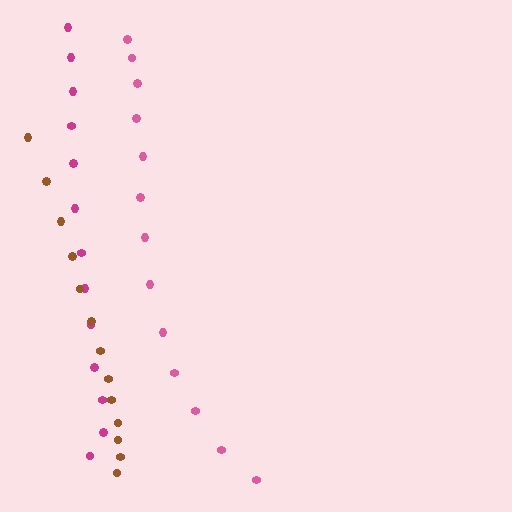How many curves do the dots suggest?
There are 3 distinct paths.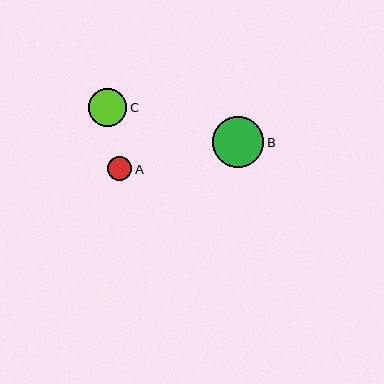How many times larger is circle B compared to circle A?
Circle B is approximately 2.1 times the size of circle A.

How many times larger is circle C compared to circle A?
Circle C is approximately 1.5 times the size of circle A.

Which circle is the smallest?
Circle A is the smallest with a size of approximately 25 pixels.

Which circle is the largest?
Circle B is the largest with a size of approximately 51 pixels.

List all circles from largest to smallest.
From largest to smallest: B, C, A.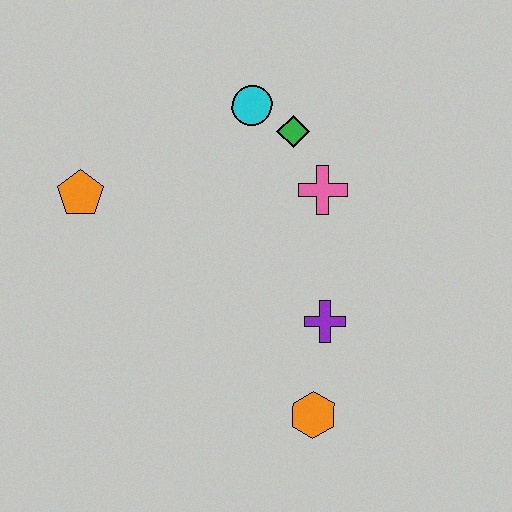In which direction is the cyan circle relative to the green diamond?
The cyan circle is to the left of the green diamond.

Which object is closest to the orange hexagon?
The purple cross is closest to the orange hexagon.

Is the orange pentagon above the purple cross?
Yes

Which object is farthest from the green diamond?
The orange hexagon is farthest from the green diamond.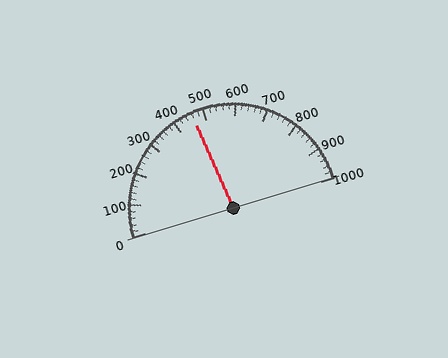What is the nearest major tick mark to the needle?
The nearest major tick mark is 500.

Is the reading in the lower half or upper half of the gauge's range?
The reading is in the lower half of the range (0 to 1000).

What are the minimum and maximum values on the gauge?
The gauge ranges from 0 to 1000.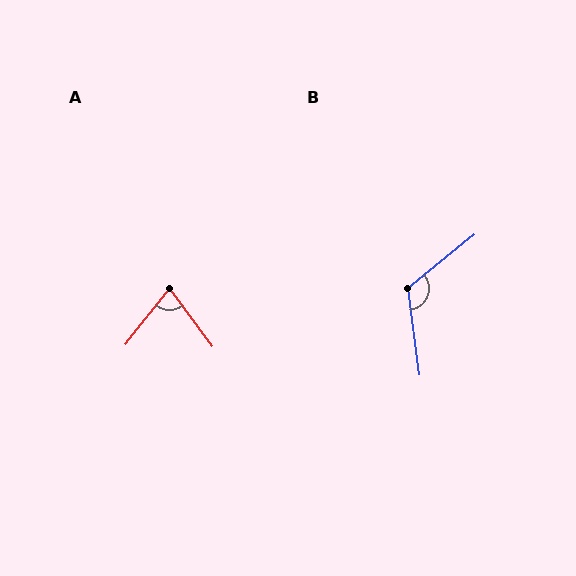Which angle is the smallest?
A, at approximately 74 degrees.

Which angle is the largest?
B, at approximately 121 degrees.